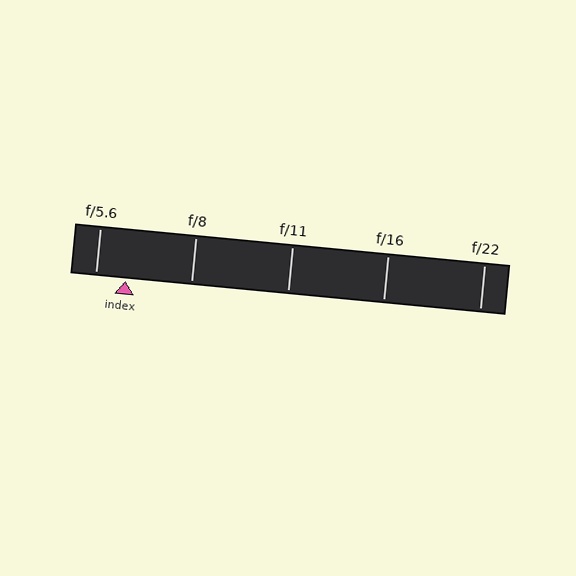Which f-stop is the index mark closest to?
The index mark is closest to f/5.6.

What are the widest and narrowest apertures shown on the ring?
The widest aperture shown is f/5.6 and the narrowest is f/22.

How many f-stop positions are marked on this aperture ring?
There are 5 f-stop positions marked.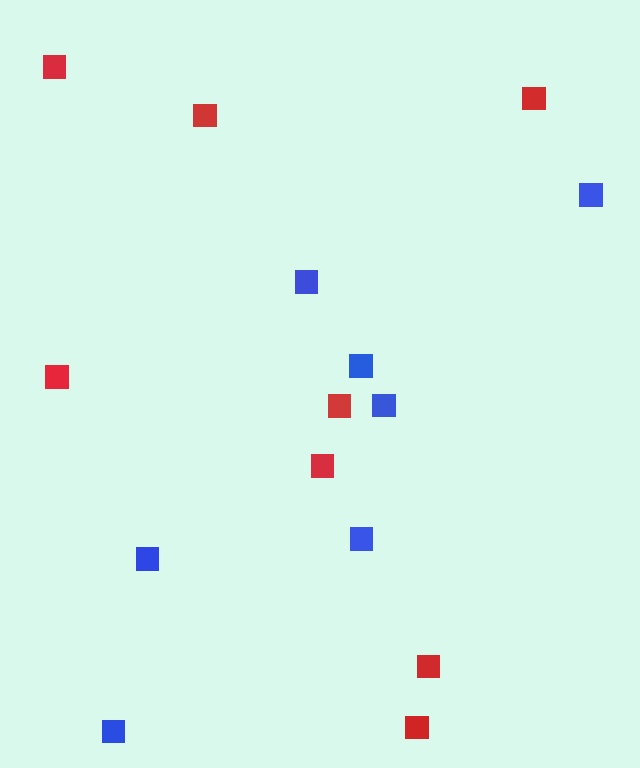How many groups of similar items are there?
There are 2 groups: one group of blue squares (7) and one group of red squares (8).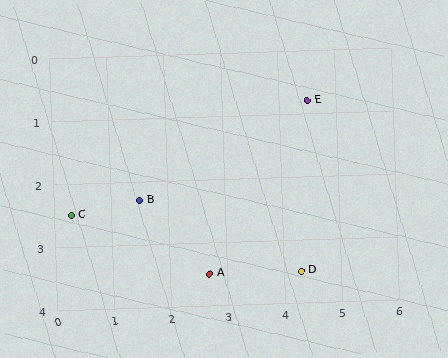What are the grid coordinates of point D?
Point D is at approximately (4.3, 3.5).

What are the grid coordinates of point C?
Point C is at approximately (0.3, 2.5).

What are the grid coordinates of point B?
Point B is at approximately (1.5, 2.3).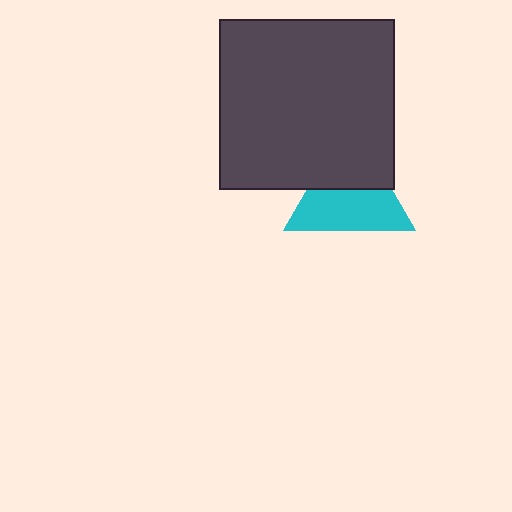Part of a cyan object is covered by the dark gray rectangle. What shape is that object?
It is a triangle.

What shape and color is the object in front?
The object in front is a dark gray rectangle.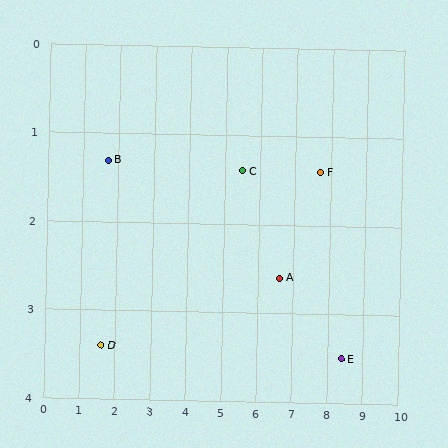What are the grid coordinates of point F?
Point F is at approximately (7.7, 1.4).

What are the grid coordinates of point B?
Point B is at approximately (1.7, 1.3).